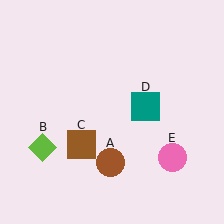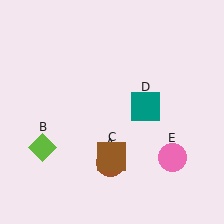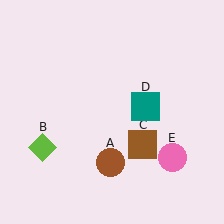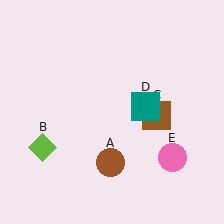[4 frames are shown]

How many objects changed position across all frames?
1 object changed position: brown square (object C).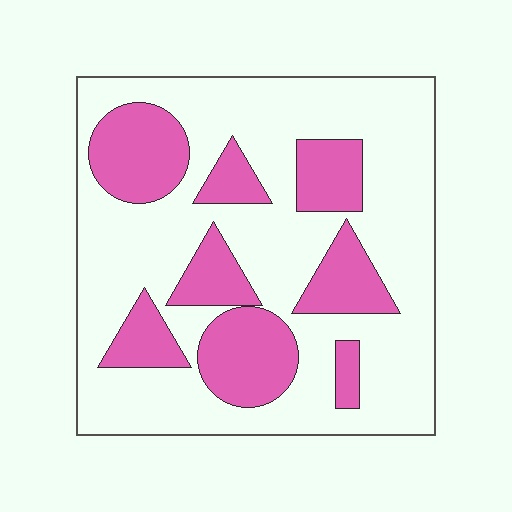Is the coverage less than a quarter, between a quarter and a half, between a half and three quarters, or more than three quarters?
Between a quarter and a half.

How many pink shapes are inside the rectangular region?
8.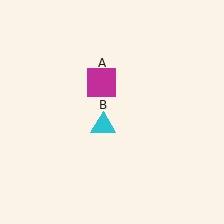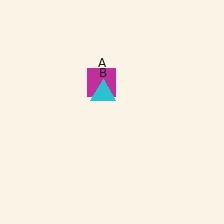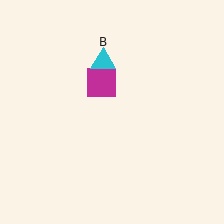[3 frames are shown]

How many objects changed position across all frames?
1 object changed position: cyan triangle (object B).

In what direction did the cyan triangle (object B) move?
The cyan triangle (object B) moved up.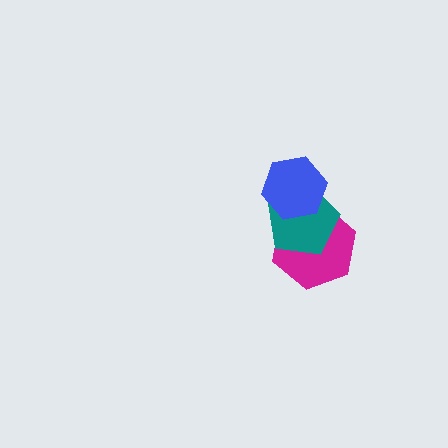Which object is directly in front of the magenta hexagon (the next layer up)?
The teal pentagon is directly in front of the magenta hexagon.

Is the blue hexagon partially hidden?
No, no other shape covers it.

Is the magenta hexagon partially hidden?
Yes, it is partially covered by another shape.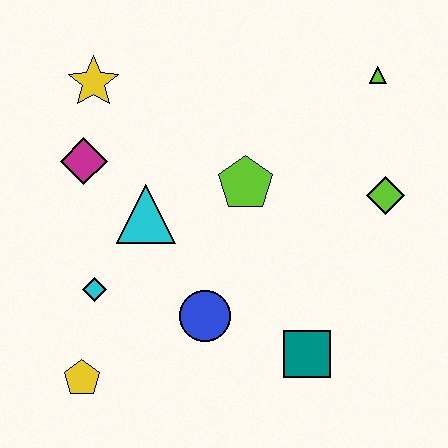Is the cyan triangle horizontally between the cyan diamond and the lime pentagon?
Yes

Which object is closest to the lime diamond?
The lime triangle is closest to the lime diamond.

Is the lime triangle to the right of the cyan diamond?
Yes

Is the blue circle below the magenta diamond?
Yes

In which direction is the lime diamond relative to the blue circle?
The lime diamond is to the right of the blue circle.